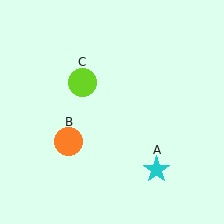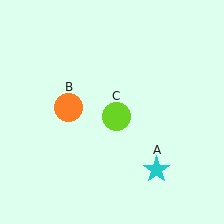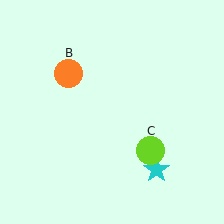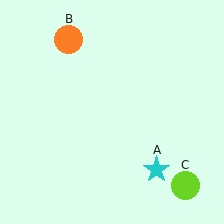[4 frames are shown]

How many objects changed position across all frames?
2 objects changed position: orange circle (object B), lime circle (object C).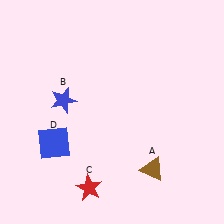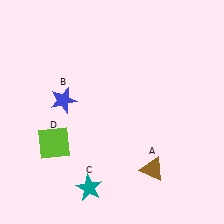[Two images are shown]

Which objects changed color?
C changed from red to teal. D changed from blue to lime.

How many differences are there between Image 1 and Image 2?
There are 2 differences between the two images.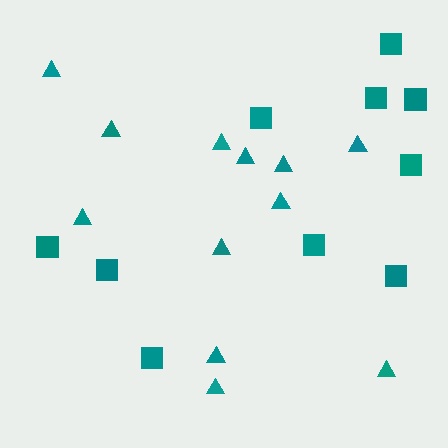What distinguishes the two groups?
There are 2 groups: one group of squares (10) and one group of triangles (12).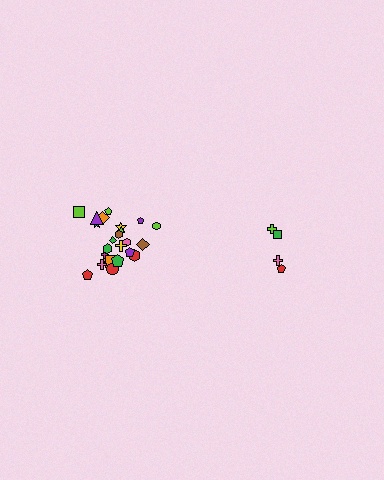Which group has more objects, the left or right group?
The left group.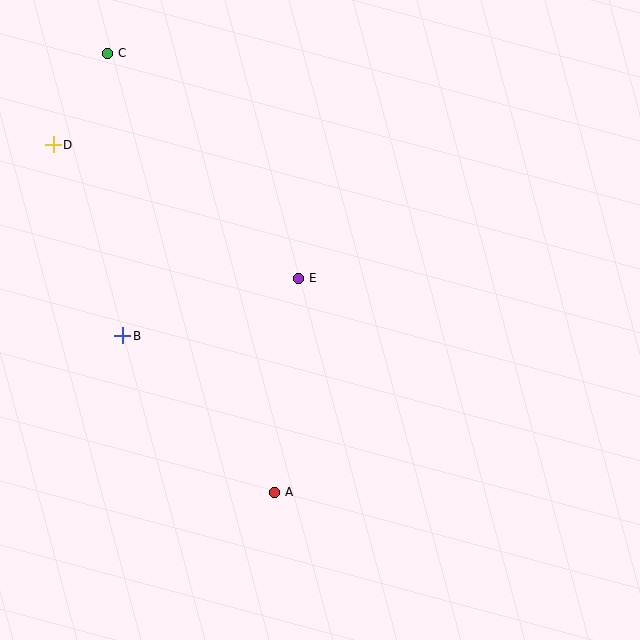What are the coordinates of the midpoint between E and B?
The midpoint between E and B is at (211, 307).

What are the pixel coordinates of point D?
Point D is at (53, 145).